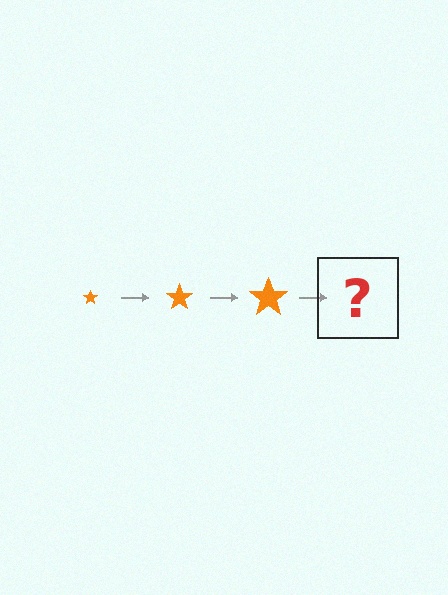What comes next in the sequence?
The next element should be an orange star, larger than the previous one.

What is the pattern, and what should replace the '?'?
The pattern is that the star gets progressively larger each step. The '?' should be an orange star, larger than the previous one.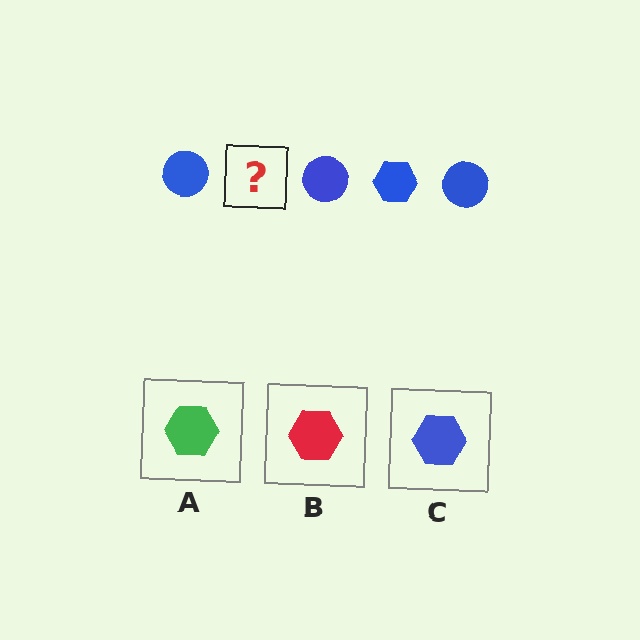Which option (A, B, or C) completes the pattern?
C.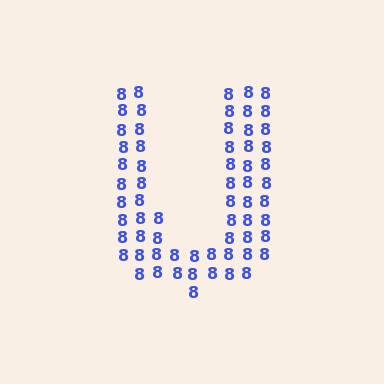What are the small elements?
The small elements are digit 8's.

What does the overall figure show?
The overall figure shows the letter U.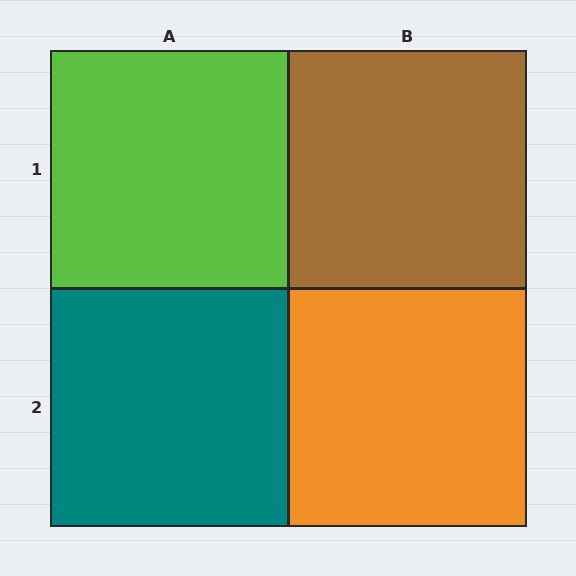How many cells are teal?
1 cell is teal.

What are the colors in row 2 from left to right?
Teal, orange.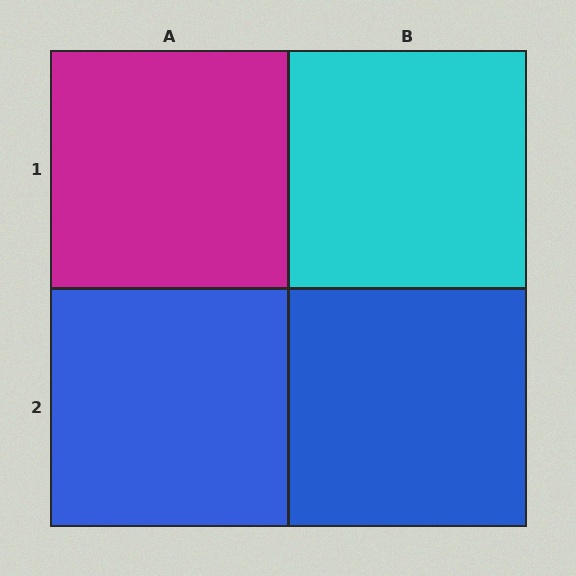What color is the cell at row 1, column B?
Cyan.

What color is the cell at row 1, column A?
Magenta.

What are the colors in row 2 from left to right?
Blue, blue.